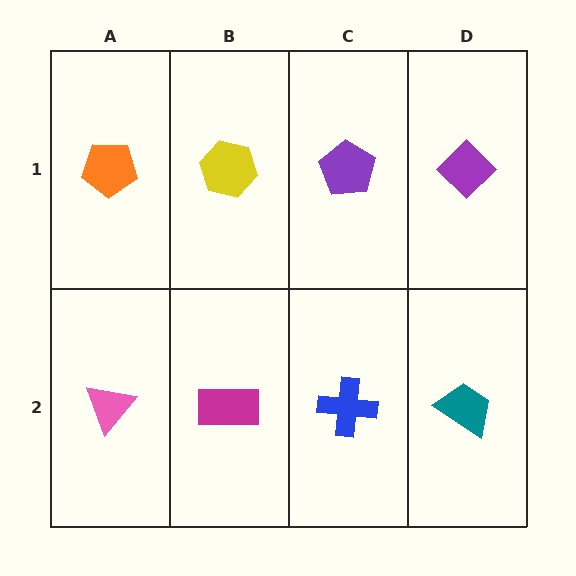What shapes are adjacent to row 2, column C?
A purple pentagon (row 1, column C), a magenta rectangle (row 2, column B), a teal trapezoid (row 2, column D).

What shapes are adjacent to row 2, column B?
A yellow hexagon (row 1, column B), a pink triangle (row 2, column A), a blue cross (row 2, column C).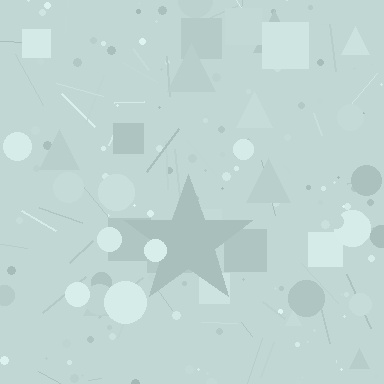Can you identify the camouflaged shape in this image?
The camouflaged shape is a star.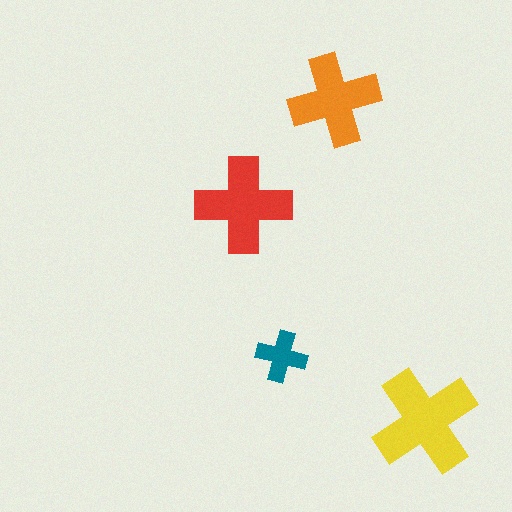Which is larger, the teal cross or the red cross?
The red one.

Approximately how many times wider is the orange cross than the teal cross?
About 2 times wider.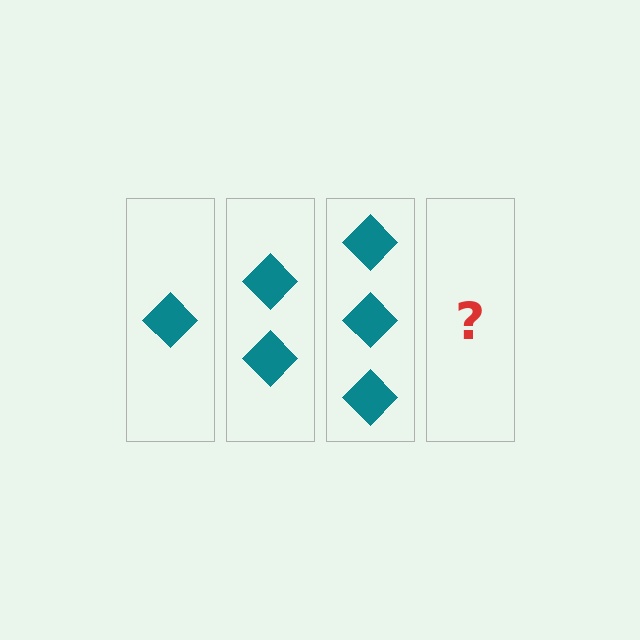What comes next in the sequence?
The next element should be 4 diamonds.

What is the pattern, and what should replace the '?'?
The pattern is that each step adds one more diamond. The '?' should be 4 diamonds.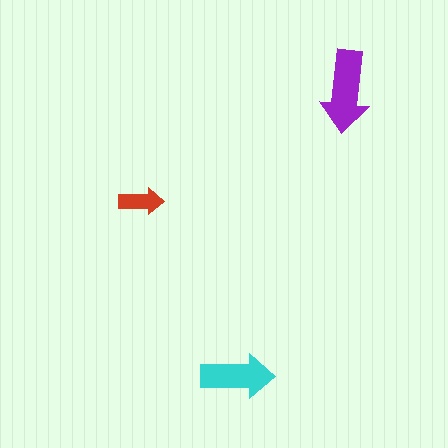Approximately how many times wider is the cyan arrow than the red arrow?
About 1.5 times wider.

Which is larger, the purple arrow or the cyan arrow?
The purple one.